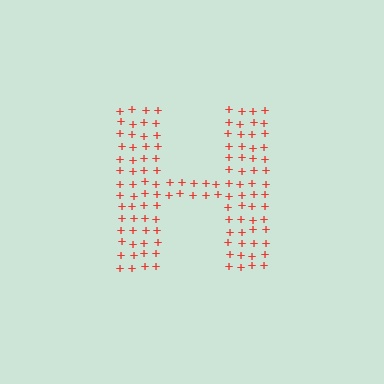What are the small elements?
The small elements are plus signs.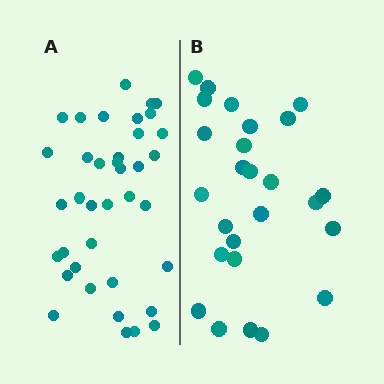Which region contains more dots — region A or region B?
Region A (the left region) has more dots.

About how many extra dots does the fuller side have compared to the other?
Region A has roughly 12 or so more dots than region B.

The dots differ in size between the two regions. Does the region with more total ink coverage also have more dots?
No. Region B has more total ink coverage because its dots are larger, but region A actually contains more individual dots. Total area can be misleading — the number of items is what matters here.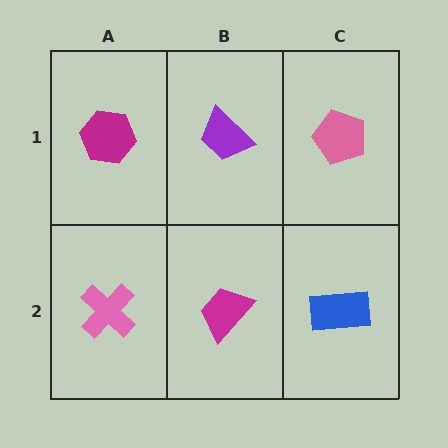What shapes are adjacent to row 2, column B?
A purple trapezoid (row 1, column B), a pink cross (row 2, column A), a blue rectangle (row 2, column C).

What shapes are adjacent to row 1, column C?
A blue rectangle (row 2, column C), a purple trapezoid (row 1, column B).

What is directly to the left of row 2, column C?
A magenta trapezoid.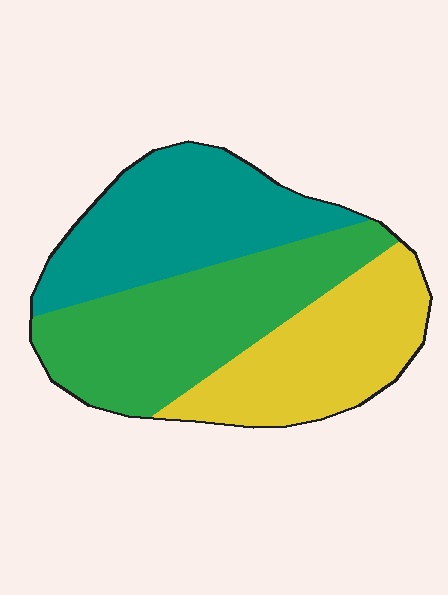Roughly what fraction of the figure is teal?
Teal takes up between a quarter and a half of the figure.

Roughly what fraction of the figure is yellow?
Yellow takes up between a quarter and a half of the figure.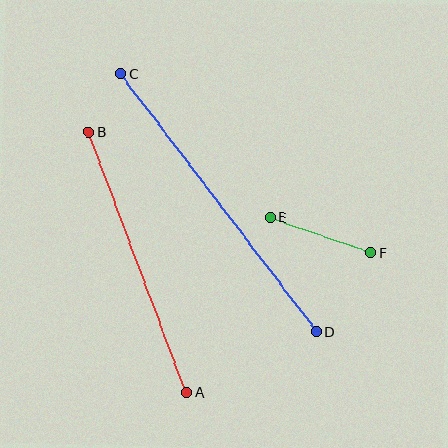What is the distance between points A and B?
The distance is approximately 278 pixels.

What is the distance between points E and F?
The distance is approximately 107 pixels.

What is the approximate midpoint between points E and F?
The midpoint is at approximately (321, 235) pixels.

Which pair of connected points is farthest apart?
Points C and D are farthest apart.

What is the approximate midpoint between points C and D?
The midpoint is at approximately (219, 203) pixels.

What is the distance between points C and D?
The distance is approximately 324 pixels.